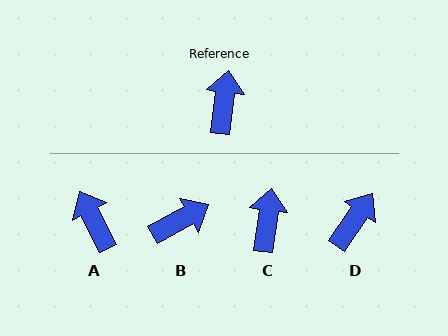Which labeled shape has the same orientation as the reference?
C.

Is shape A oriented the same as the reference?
No, it is off by about 35 degrees.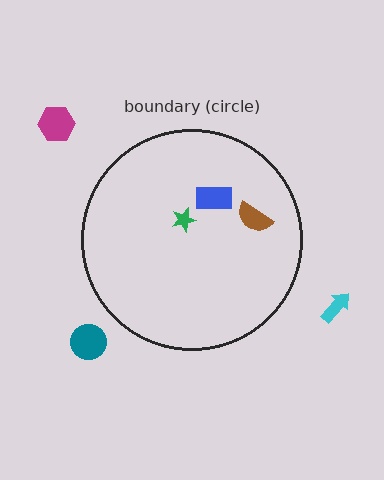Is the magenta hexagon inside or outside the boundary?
Outside.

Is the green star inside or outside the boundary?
Inside.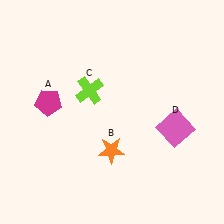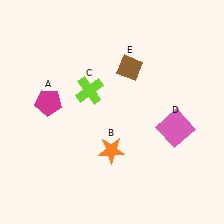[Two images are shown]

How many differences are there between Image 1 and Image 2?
There is 1 difference between the two images.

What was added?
A brown diamond (E) was added in Image 2.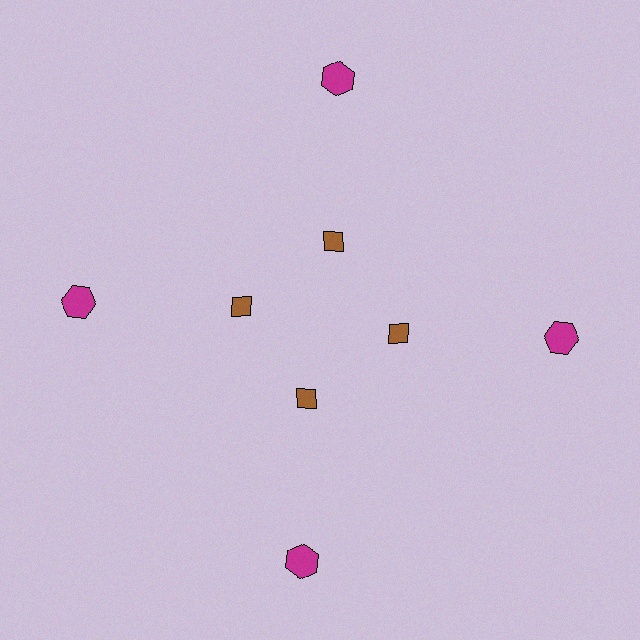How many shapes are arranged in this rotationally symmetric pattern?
There are 8 shapes, arranged in 4 groups of 2.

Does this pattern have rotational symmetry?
Yes, this pattern has 4-fold rotational symmetry. It looks the same after rotating 90 degrees around the center.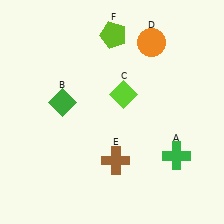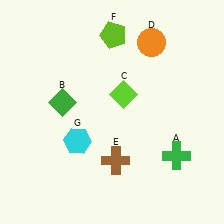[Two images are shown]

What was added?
A cyan hexagon (G) was added in Image 2.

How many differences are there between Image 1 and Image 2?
There is 1 difference between the two images.